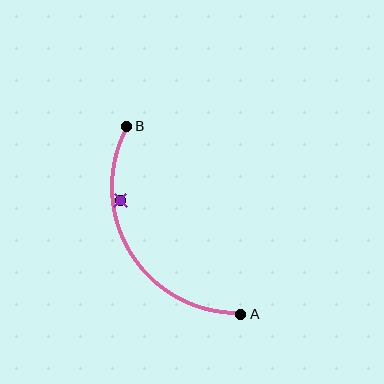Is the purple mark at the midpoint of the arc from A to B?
No — the purple mark does not lie on the arc at all. It sits slightly inside the curve.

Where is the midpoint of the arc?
The arc midpoint is the point on the curve farthest from the straight line joining A and B. It sits to the left of that line.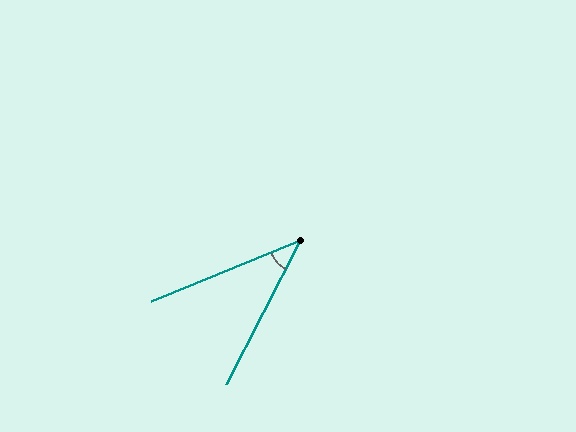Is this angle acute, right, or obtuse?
It is acute.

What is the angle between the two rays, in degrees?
Approximately 40 degrees.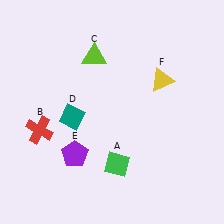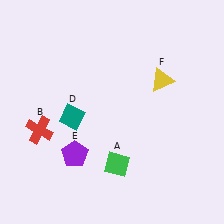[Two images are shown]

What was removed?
The lime triangle (C) was removed in Image 2.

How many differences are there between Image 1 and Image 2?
There is 1 difference between the two images.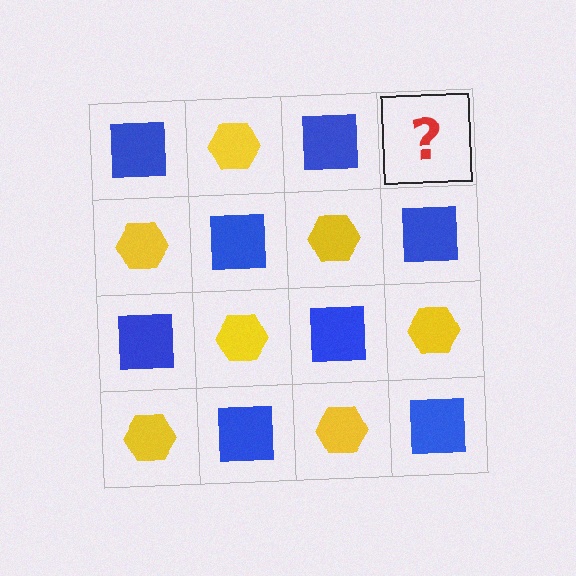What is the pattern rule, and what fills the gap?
The rule is that it alternates blue square and yellow hexagon in a checkerboard pattern. The gap should be filled with a yellow hexagon.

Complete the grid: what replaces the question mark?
The question mark should be replaced with a yellow hexagon.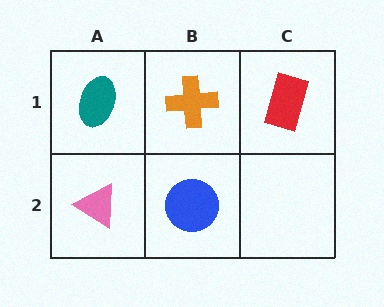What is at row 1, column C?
A red rectangle.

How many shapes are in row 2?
2 shapes.